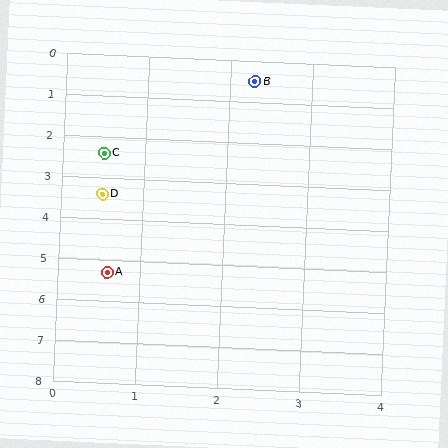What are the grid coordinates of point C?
Point C is at approximately (0.5, 2.4).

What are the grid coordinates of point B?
Point B is at approximately (2.3, 0.5).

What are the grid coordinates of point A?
Point A is at approximately (0.6, 5.3).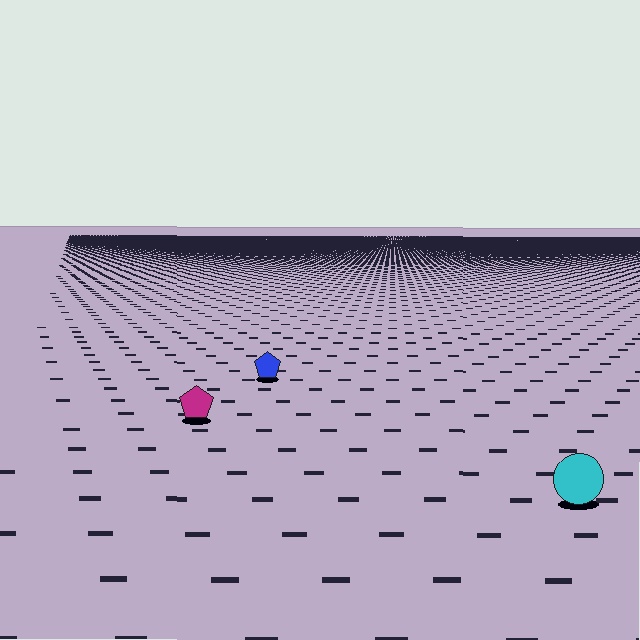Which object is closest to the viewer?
The cyan circle is closest. The texture marks near it are larger and more spread out.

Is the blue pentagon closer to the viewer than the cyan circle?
No. The cyan circle is closer — you can tell from the texture gradient: the ground texture is coarser near it.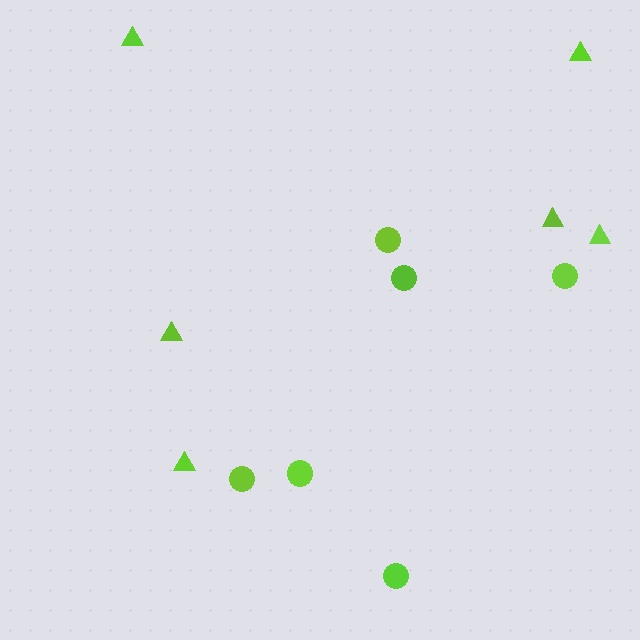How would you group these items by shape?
There are 2 groups: one group of triangles (6) and one group of circles (6).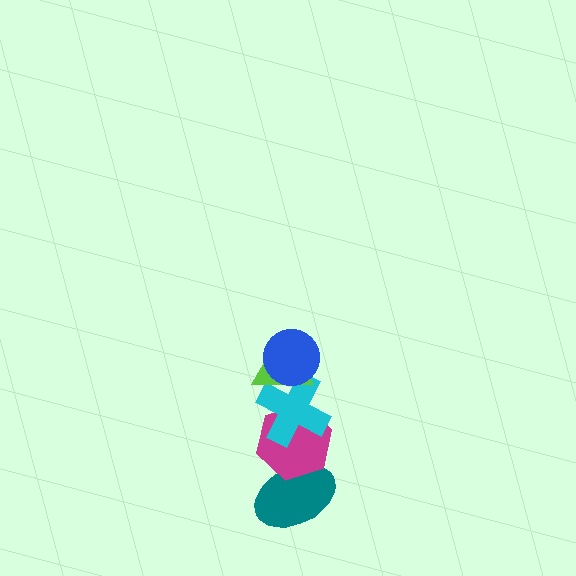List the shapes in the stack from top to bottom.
From top to bottom: the blue circle, the lime triangle, the cyan cross, the magenta hexagon, the teal ellipse.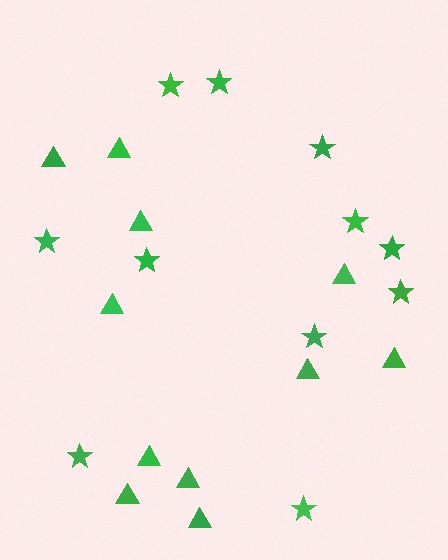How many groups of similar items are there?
There are 2 groups: one group of triangles (11) and one group of stars (11).